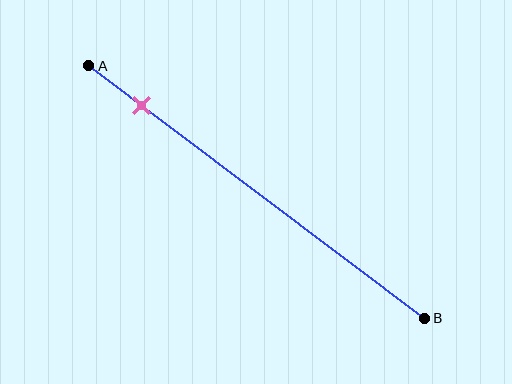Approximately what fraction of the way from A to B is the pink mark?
The pink mark is approximately 15% of the way from A to B.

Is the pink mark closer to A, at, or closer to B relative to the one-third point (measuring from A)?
The pink mark is closer to point A than the one-third point of segment AB.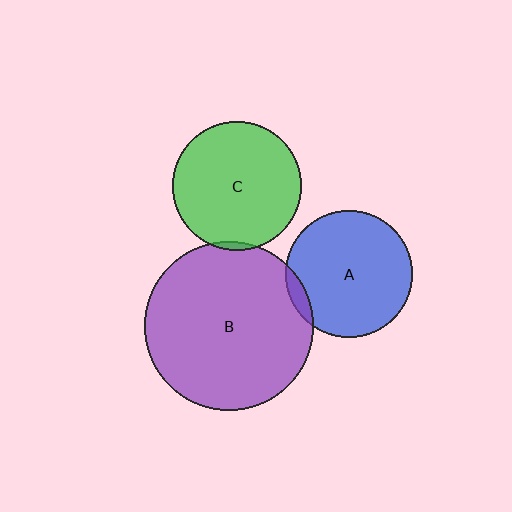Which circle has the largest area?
Circle B (purple).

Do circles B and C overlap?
Yes.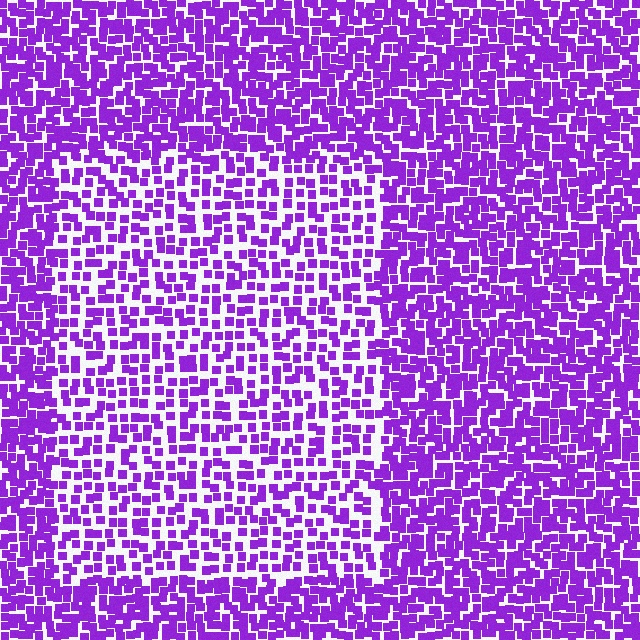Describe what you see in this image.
The image contains small purple elements arranged at two different densities. A rectangle-shaped region is visible where the elements are less densely packed than the surrounding area.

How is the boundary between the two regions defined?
The boundary is defined by a change in element density (approximately 1.7x ratio). All elements are the same color, size, and shape.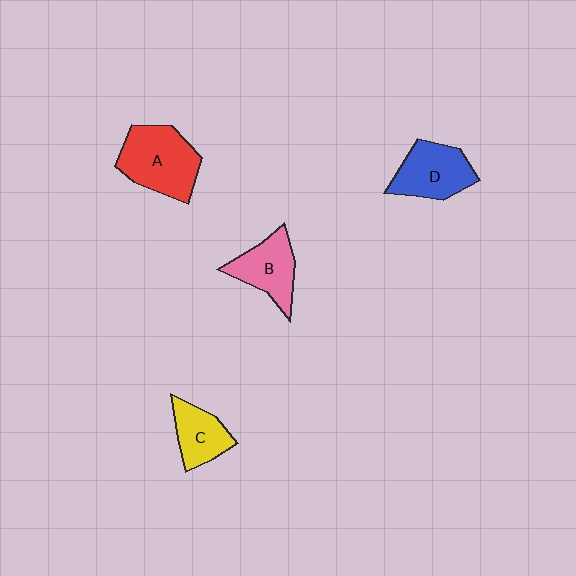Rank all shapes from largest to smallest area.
From largest to smallest: A (red), D (blue), B (pink), C (yellow).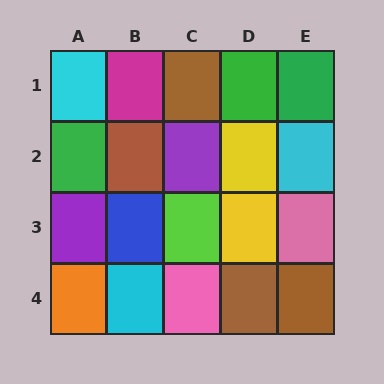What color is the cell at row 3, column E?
Pink.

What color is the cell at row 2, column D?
Yellow.